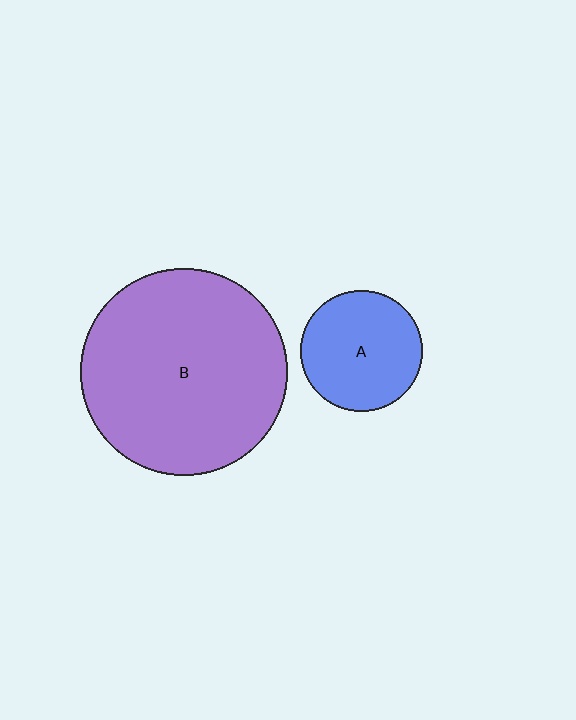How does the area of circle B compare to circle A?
Approximately 2.9 times.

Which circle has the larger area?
Circle B (purple).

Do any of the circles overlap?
No, none of the circles overlap.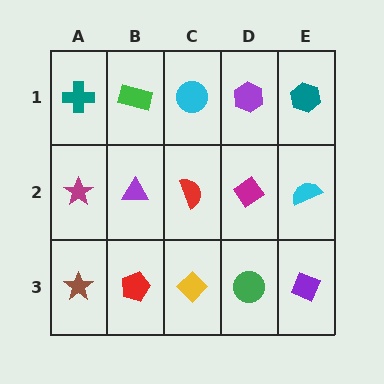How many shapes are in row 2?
5 shapes.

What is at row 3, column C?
A yellow diamond.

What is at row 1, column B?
A green rectangle.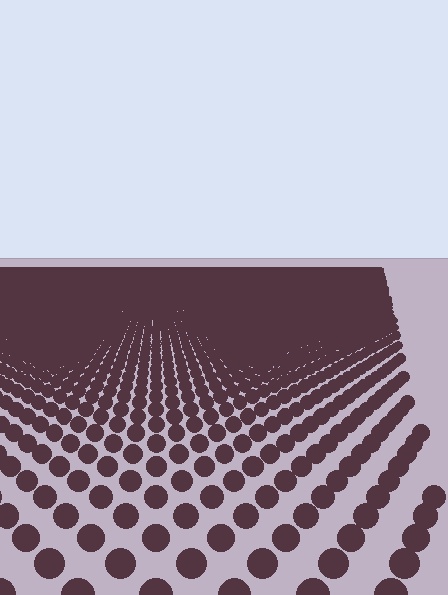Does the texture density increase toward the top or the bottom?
Density increases toward the top.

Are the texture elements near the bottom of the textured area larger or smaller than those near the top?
Larger. Near the bottom, elements are closer to the viewer and appear at a bigger on-screen size.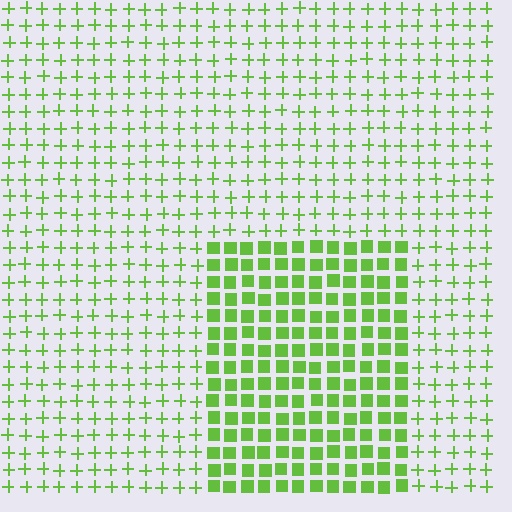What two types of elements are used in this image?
The image uses squares inside the rectangle region and plus signs outside it.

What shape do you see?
I see a rectangle.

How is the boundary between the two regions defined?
The boundary is defined by a change in element shape: squares inside vs. plus signs outside. All elements share the same color and spacing.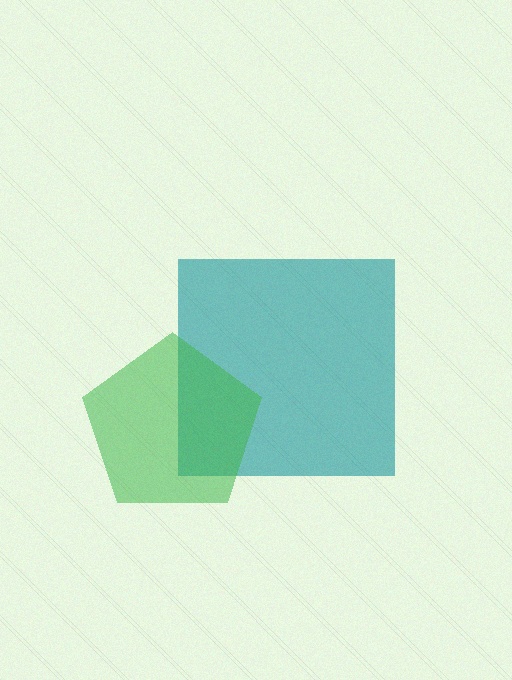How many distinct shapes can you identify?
There are 2 distinct shapes: a teal square, a green pentagon.